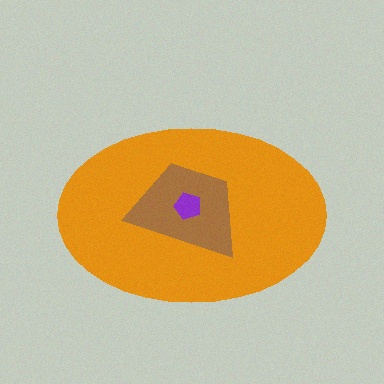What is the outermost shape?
The orange ellipse.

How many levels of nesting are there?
3.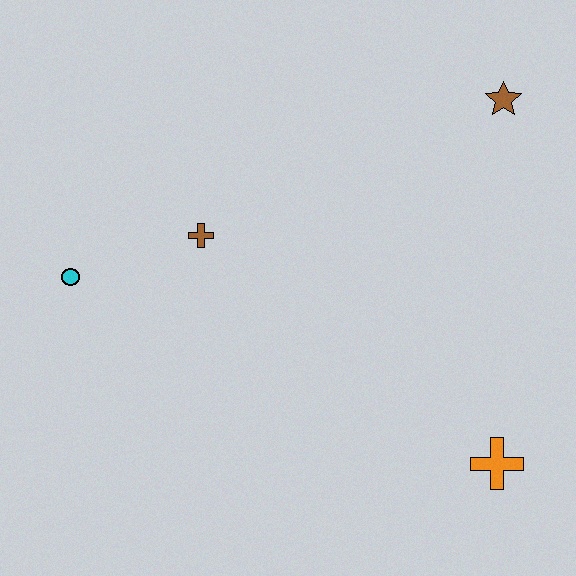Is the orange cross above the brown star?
No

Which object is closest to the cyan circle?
The brown cross is closest to the cyan circle.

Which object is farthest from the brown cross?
The orange cross is farthest from the brown cross.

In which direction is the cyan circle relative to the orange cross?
The cyan circle is to the left of the orange cross.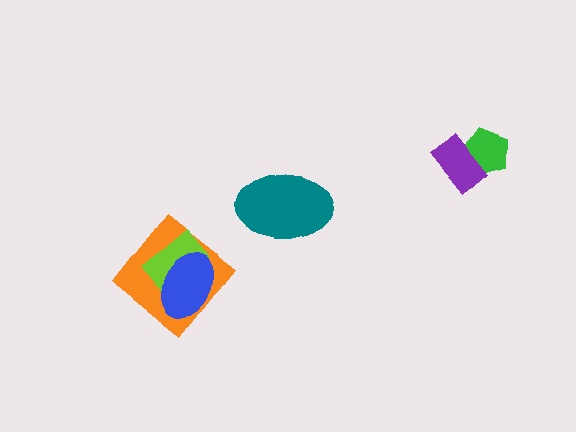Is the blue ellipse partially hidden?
No, no other shape covers it.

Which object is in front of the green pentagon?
The purple rectangle is in front of the green pentagon.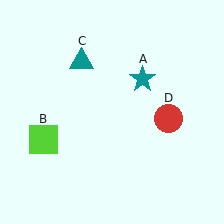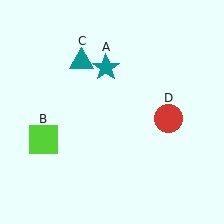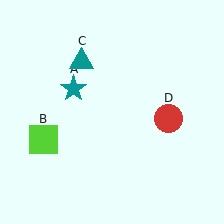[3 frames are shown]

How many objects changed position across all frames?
1 object changed position: teal star (object A).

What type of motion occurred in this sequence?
The teal star (object A) rotated counterclockwise around the center of the scene.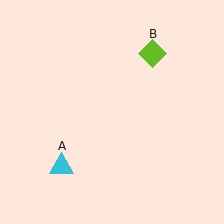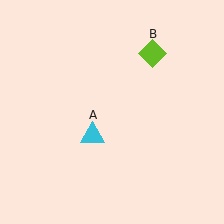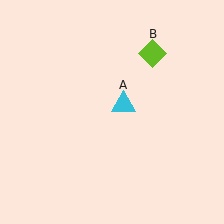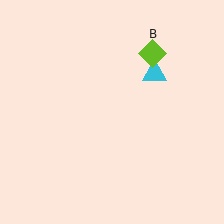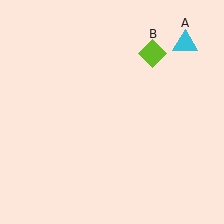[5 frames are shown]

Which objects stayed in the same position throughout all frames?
Lime diamond (object B) remained stationary.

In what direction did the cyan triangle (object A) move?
The cyan triangle (object A) moved up and to the right.